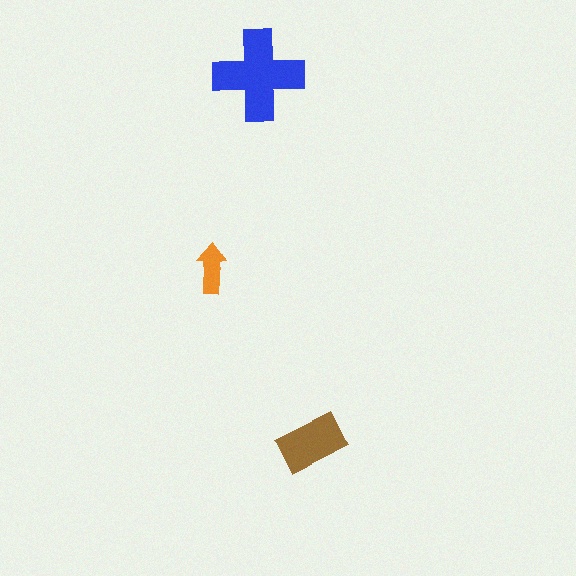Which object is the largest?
The blue cross.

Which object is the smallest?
The orange arrow.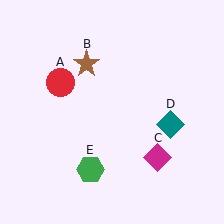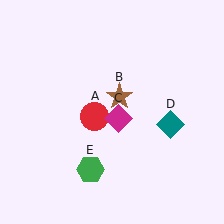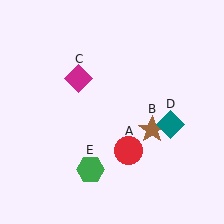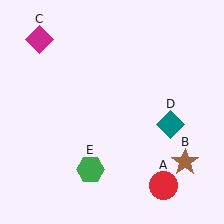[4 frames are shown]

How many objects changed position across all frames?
3 objects changed position: red circle (object A), brown star (object B), magenta diamond (object C).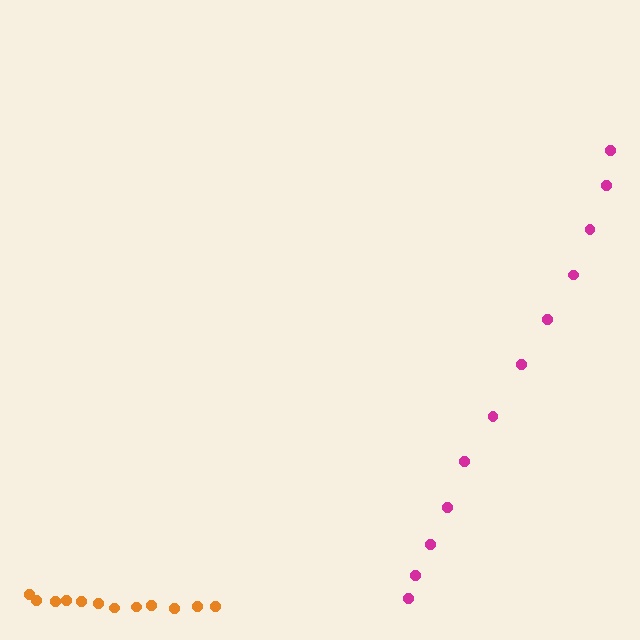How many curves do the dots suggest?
There are 2 distinct paths.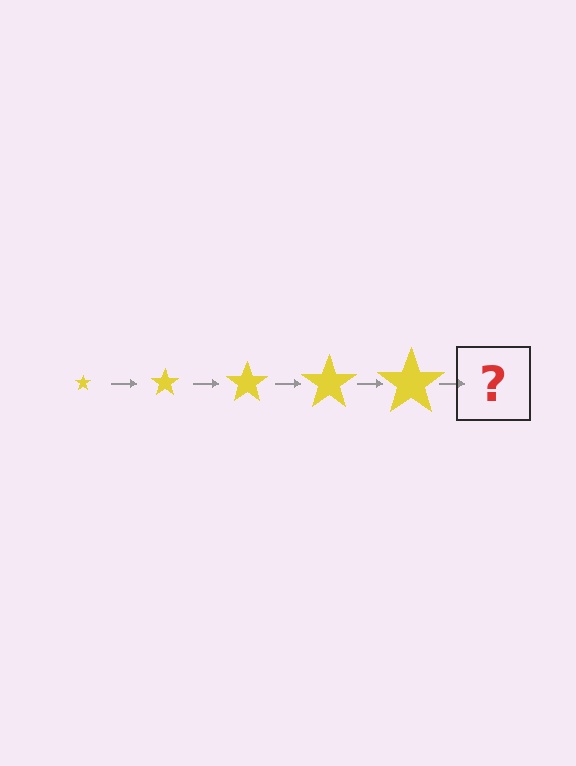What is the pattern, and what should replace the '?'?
The pattern is that the star gets progressively larger each step. The '?' should be a yellow star, larger than the previous one.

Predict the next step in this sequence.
The next step is a yellow star, larger than the previous one.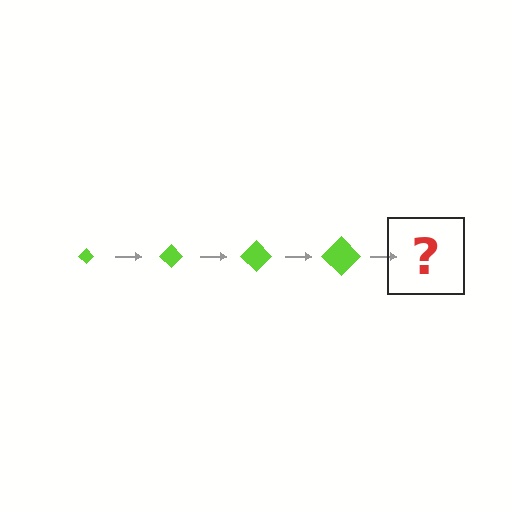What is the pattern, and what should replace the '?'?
The pattern is that the diamond gets progressively larger each step. The '?' should be a lime diamond, larger than the previous one.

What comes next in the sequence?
The next element should be a lime diamond, larger than the previous one.